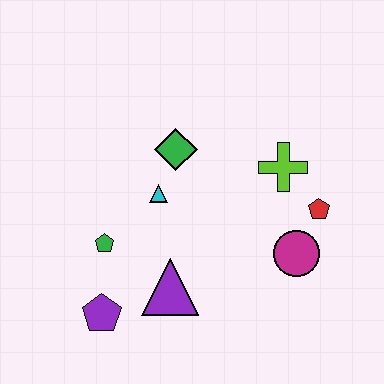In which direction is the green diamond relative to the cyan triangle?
The green diamond is above the cyan triangle.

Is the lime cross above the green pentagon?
Yes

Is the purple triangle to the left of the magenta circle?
Yes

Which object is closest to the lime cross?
The red pentagon is closest to the lime cross.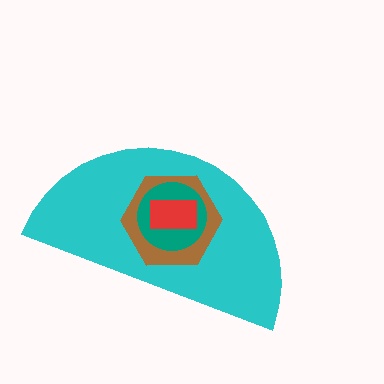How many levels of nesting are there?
4.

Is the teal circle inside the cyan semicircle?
Yes.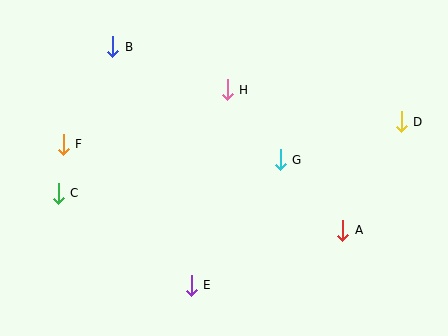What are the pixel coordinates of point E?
Point E is at (191, 285).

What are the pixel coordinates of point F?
Point F is at (63, 144).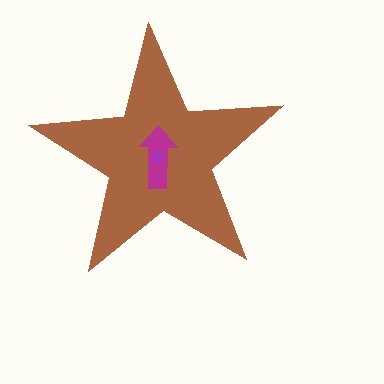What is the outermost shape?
The brown star.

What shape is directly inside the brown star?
The magenta arrow.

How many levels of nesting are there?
3.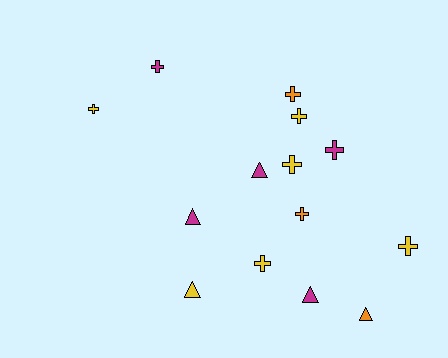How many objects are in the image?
There are 14 objects.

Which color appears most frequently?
Yellow, with 6 objects.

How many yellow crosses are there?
There are 5 yellow crosses.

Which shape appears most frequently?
Cross, with 9 objects.